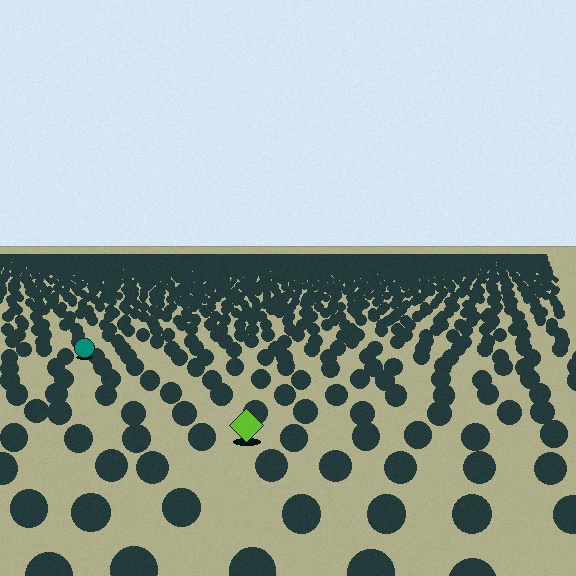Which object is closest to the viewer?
The lime diamond is closest. The texture marks near it are larger and more spread out.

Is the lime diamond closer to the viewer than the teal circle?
Yes. The lime diamond is closer — you can tell from the texture gradient: the ground texture is coarser near it.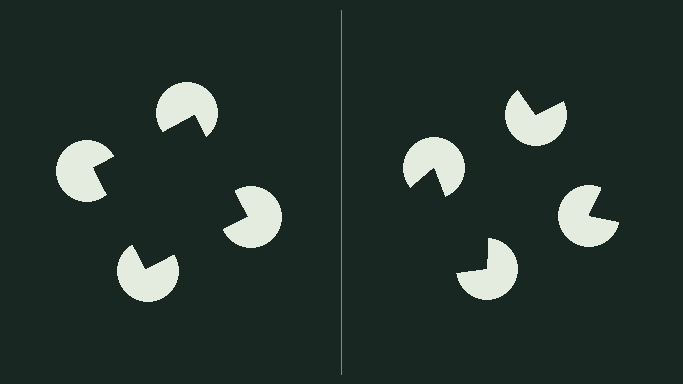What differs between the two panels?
The pac-man discs are positioned identically on both sides; only the wedge orientations differ. On the left they align to a square; on the right they are misaligned.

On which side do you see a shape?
An illusory square appears on the left side. On the right side the wedge cuts are rotated, so no coherent shape forms.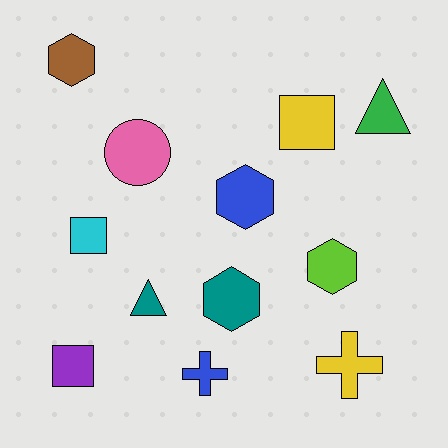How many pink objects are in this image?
There is 1 pink object.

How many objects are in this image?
There are 12 objects.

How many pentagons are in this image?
There are no pentagons.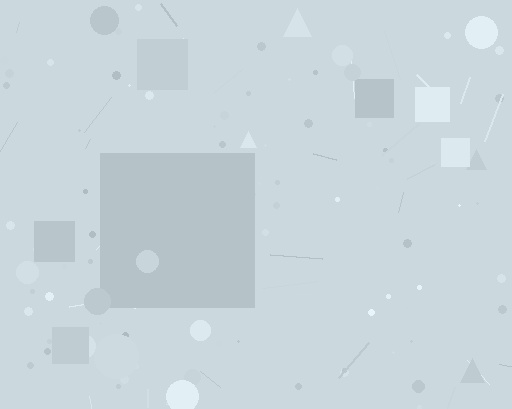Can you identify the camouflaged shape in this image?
The camouflaged shape is a square.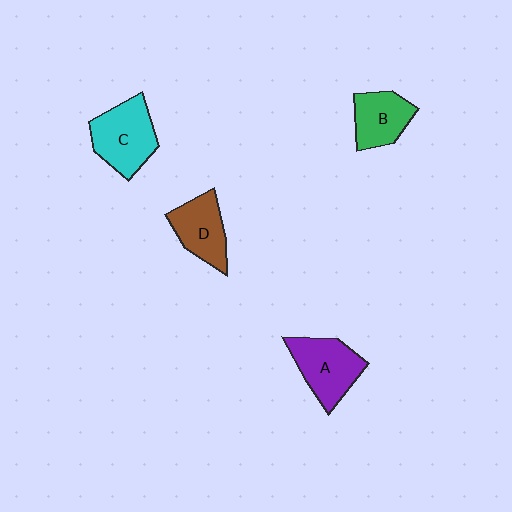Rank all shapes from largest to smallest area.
From largest to smallest: C (cyan), A (purple), D (brown), B (green).